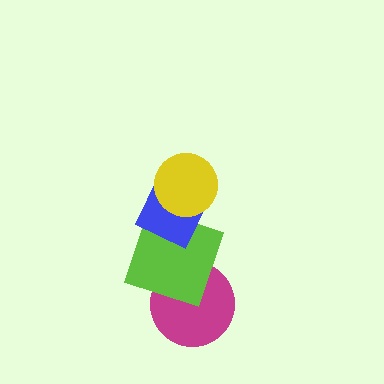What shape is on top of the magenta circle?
The lime square is on top of the magenta circle.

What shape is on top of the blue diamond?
The yellow circle is on top of the blue diamond.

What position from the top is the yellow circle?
The yellow circle is 1st from the top.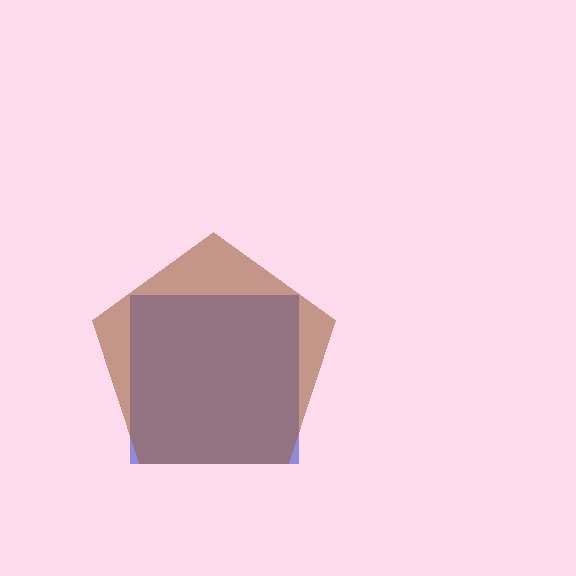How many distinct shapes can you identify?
There are 2 distinct shapes: a blue square, a brown pentagon.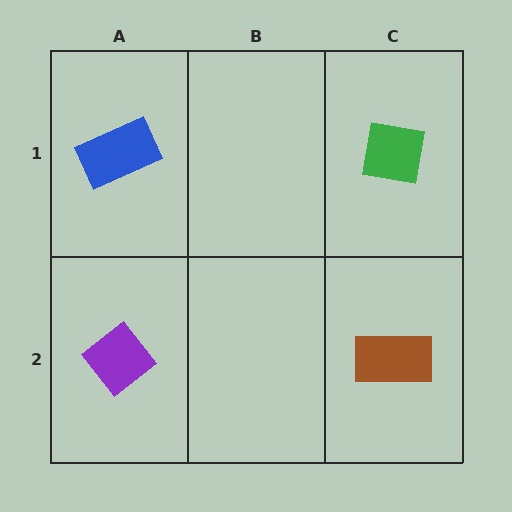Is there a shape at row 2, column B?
No, that cell is empty.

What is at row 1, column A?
A blue rectangle.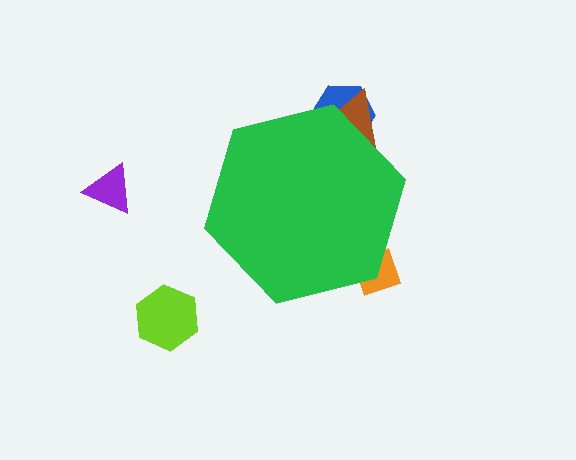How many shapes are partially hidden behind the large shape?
3 shapes are partially hidden.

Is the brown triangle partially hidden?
Yes, the brown triangle is partially hidden behind the green hexagon.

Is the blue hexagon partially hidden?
Yes, the blue hexagon is partially hidden behind the green hexagon.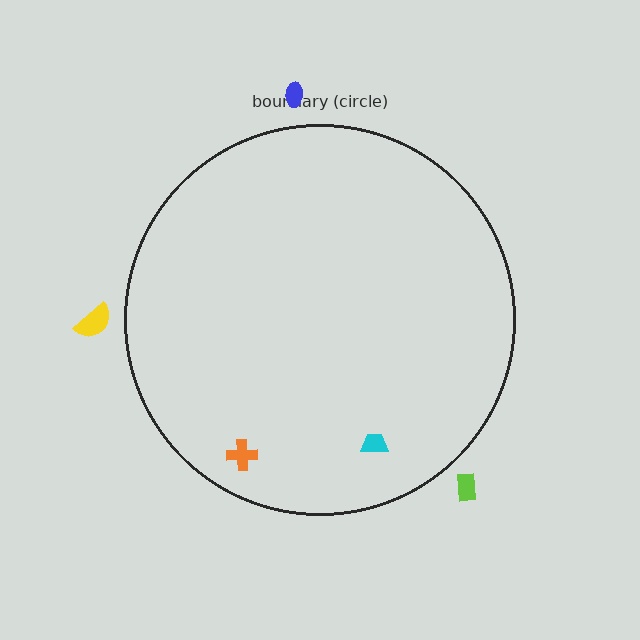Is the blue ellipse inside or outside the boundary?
Outside.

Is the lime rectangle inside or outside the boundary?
Outside.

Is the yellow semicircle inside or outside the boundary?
Outside.